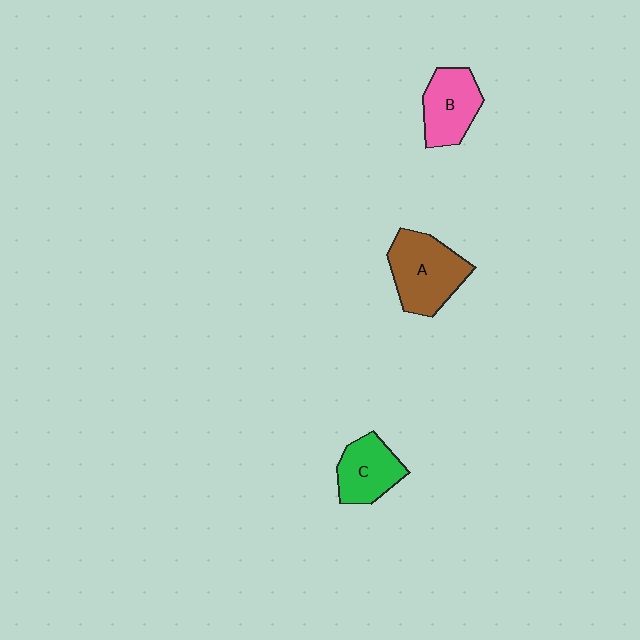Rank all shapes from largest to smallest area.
From largest to smallest: A (brown), B (pink), C (green).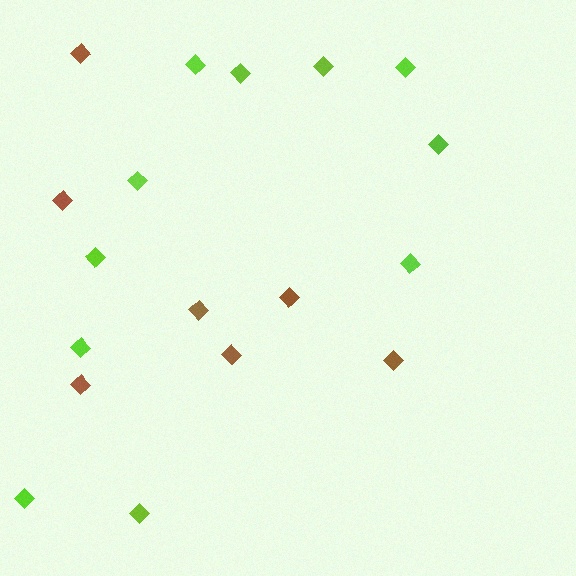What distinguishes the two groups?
There are 2 groups: one group of lime diamonds (11) and one group of brown diamonds (7).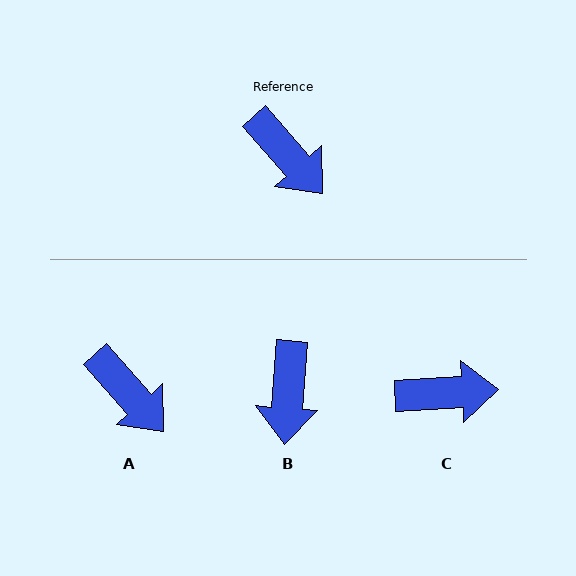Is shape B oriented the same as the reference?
No, it is off by about 45 degrees.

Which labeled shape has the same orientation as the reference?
A.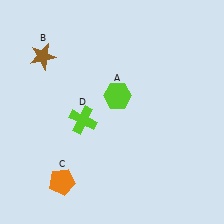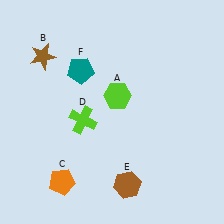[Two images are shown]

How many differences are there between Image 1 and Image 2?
There are 2 differences between the two images.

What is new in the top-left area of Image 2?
A teal pentagon (F) was added in the top-left area of Image 2.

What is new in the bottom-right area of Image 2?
A brown hexagon (E) was added in the bottom-right area of Image 2.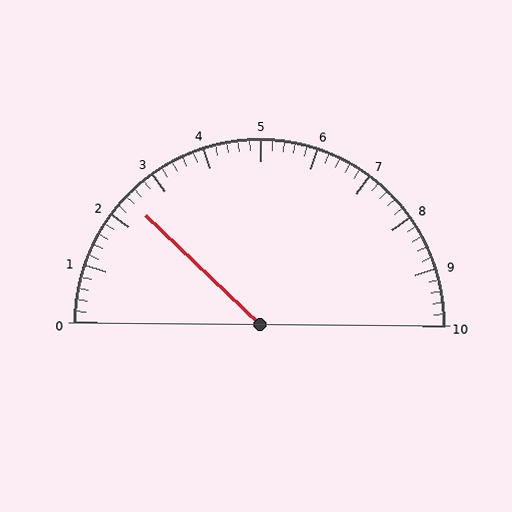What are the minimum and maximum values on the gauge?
The gauge ranges from 0 to 10.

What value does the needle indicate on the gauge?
The needle indicates approximately 2.4.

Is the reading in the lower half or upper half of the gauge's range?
The reading is in the lower half of the range (0 to 10).